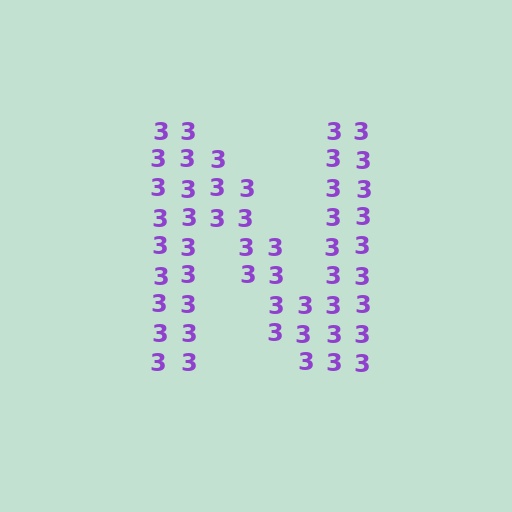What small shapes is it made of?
It is made of small digit 3's.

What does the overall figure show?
The overall figure shows the letter N.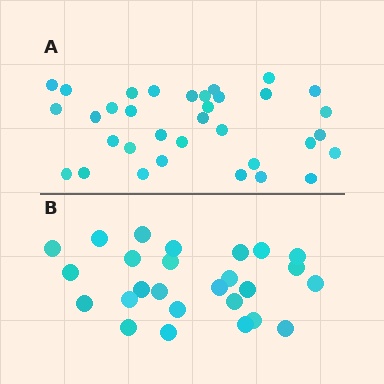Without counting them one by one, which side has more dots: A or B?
Region A (the top region) has more dots.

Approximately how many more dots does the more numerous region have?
Region A has roughly 8 or so more dots than region B.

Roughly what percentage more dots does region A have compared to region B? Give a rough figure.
About 30% more.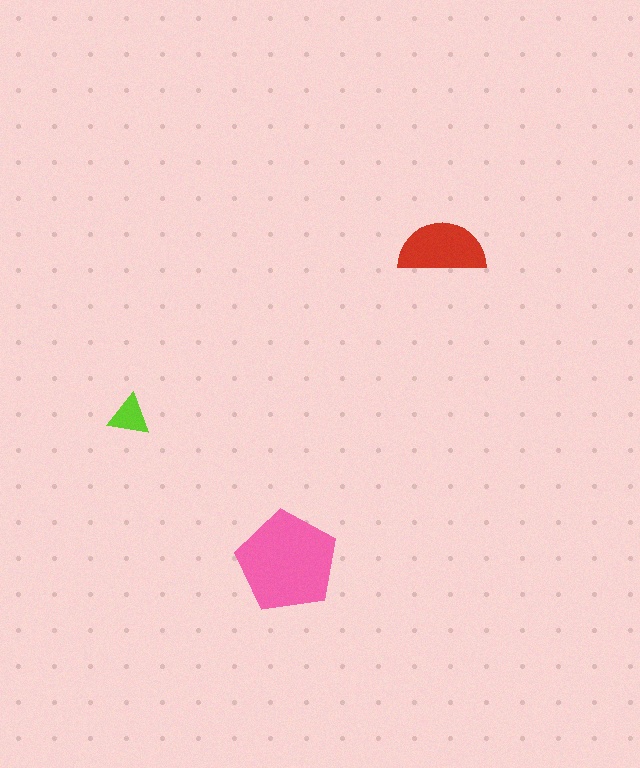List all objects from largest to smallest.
The pink pentagon, the red semicircle, the lime triangle.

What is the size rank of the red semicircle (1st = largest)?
2nd.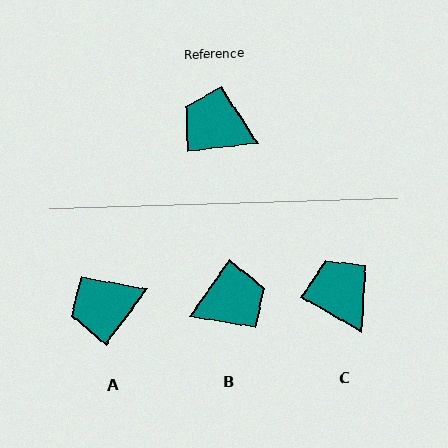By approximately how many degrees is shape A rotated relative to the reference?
Approximately 47 degrees counter-clockwise.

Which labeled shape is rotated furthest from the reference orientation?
B, about 131 degrees away.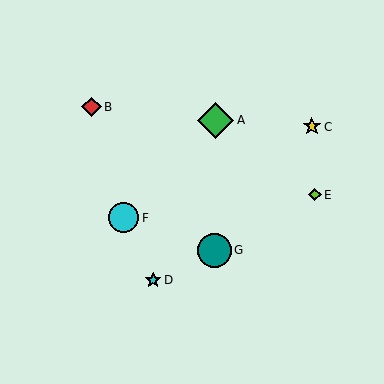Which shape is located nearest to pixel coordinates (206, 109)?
The green diamond (labeled A) at (215, 120) is nearest to that location.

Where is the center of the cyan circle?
The center of the cyan circle is at (124, 218).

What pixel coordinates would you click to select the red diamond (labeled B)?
Click at (92, 107) to select the red diamond B.